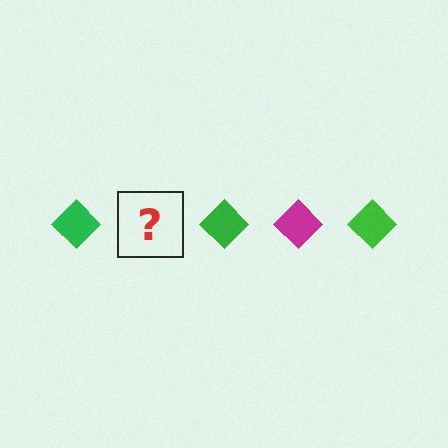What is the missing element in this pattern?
The missing element is a magenta diamond.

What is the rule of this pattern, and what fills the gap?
The rule is that the pattern cycles through green, magenta diamonds. The gap should be filled with a magenta diamond.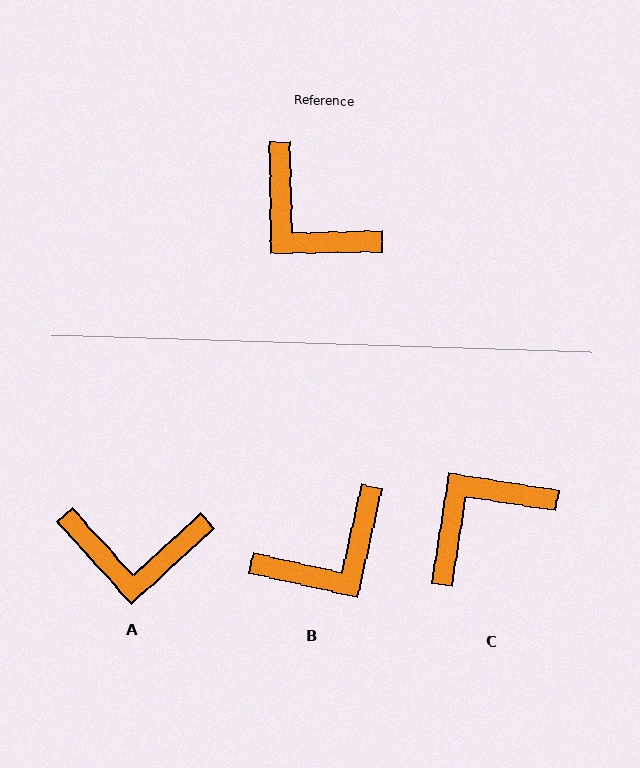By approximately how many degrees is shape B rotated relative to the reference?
Approximately 77 degrees counter-clockwise.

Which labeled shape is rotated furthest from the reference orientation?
C, about 100 degrees away.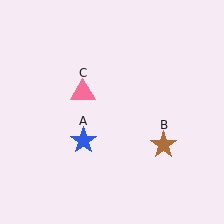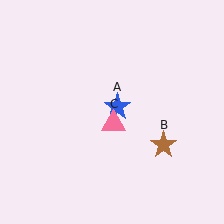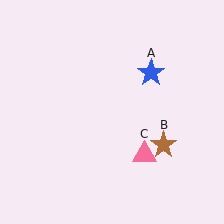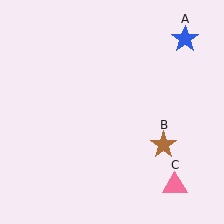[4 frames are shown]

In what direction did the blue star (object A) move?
The blue star (object A) moved up and to the right.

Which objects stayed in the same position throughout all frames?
Brown star (object B) remained stationary.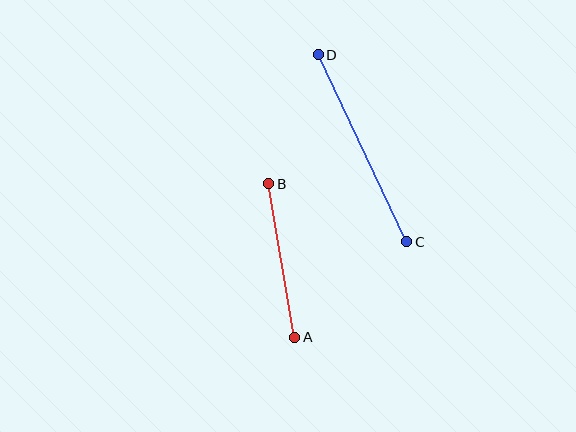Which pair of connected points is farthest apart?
Points C and D are farthest apart.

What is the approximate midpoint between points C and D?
The midpoint is at approximately (362, 148) pixels.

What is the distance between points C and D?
The distance is approximately 207 pixels.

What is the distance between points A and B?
The distance is approximately 156 pixels.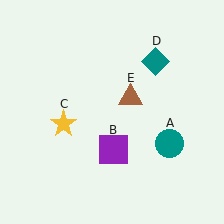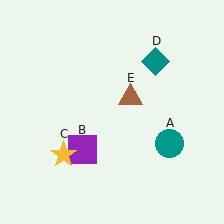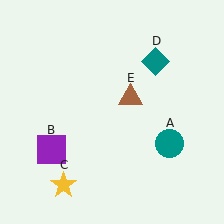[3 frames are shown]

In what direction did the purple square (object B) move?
The purple square (object B) moved left.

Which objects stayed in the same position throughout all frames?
Teal circle (object A) and teal diamond (object D) and brown triangle (object E) remained stationary.